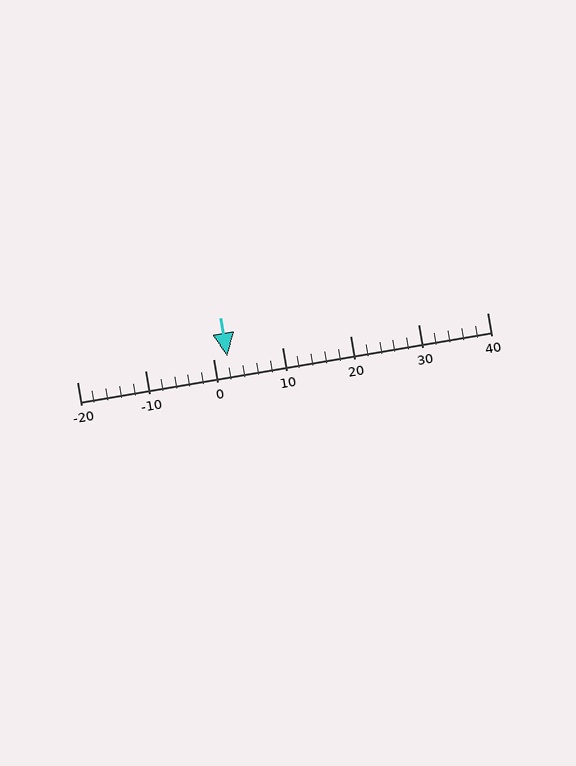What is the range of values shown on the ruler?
The ruler shows values from -20 to 40.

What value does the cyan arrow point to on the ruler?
The cyan arrow points to approximately 2.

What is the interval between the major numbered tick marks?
The major tick marks are spaced 10 units apart.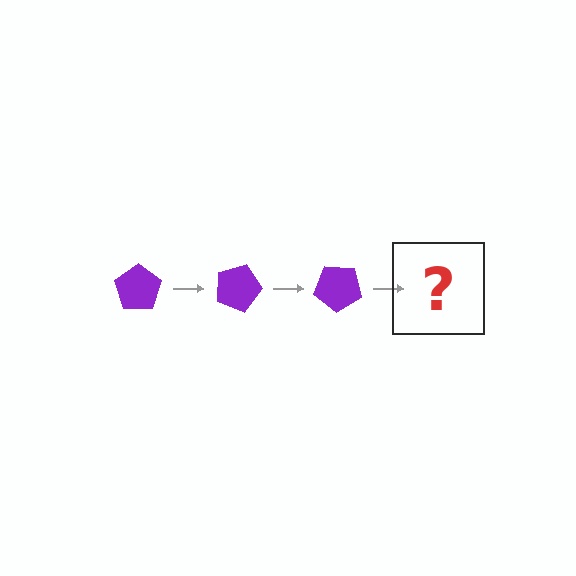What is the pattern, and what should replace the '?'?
The pattern is that the pentagon rotates 20 degrees each step. The '?' should be a purple pentagon rotated 60 degrees.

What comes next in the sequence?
The next element should be a purple pentagon rotated 60 degrees.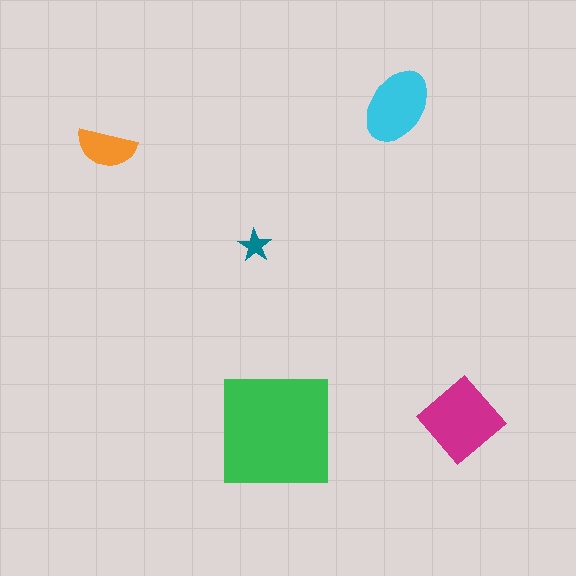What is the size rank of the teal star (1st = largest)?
5th.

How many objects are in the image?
There are 5 objects in the image.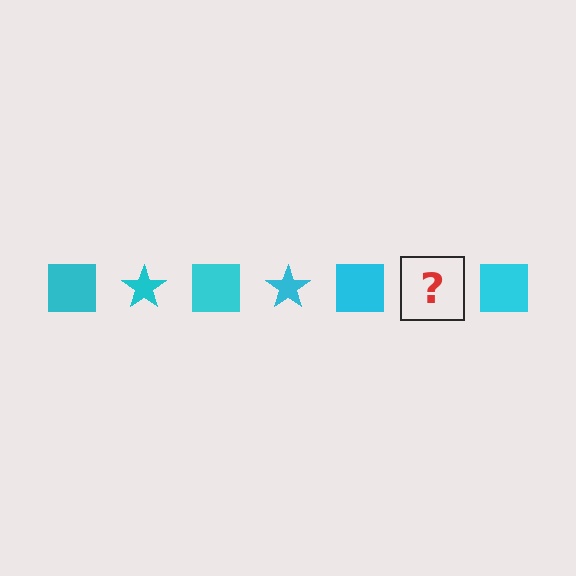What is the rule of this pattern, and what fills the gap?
The rule is that the pattern cycles through square, star shapes in cyan. The gap should be filled with a cyan star.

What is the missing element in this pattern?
The missing element is a cyan star.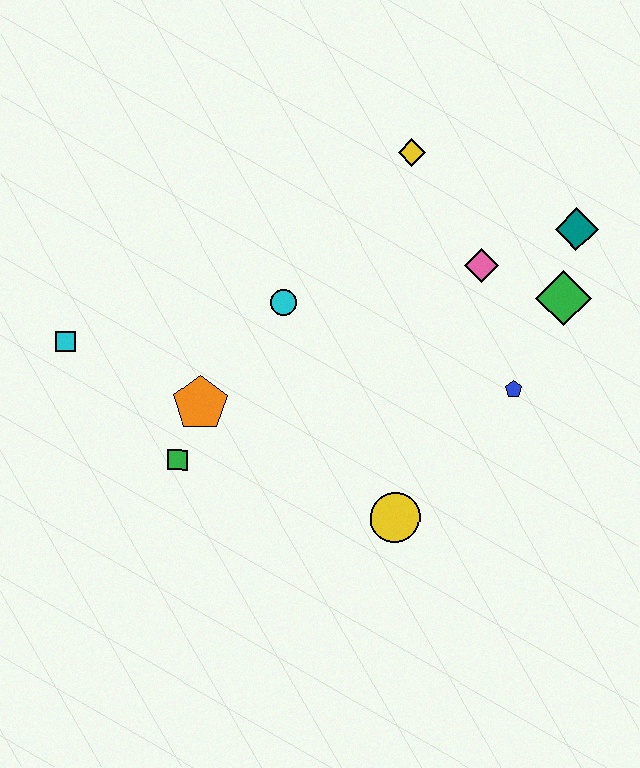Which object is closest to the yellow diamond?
The pink diamond is closest to the yellow diamond.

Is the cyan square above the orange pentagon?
Yes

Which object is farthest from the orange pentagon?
The teal diamond is farthest from the orange pentagon.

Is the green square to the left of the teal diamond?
Yes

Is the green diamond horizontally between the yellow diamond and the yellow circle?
No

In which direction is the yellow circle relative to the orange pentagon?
The yellow circle is to the right of the orange pentagon.